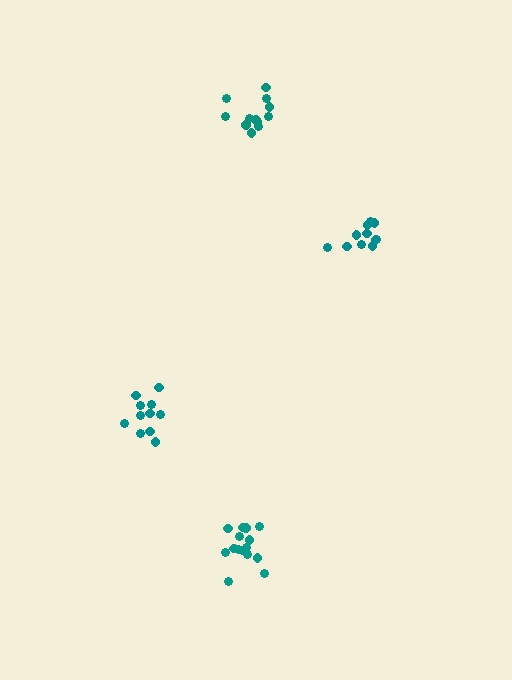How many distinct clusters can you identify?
There are 4 distinct clusters.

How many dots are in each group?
Group 1: 11 dots, Group 2: 11 dots, Group 3: 15 dots, Group 4: 12 dots (49 total).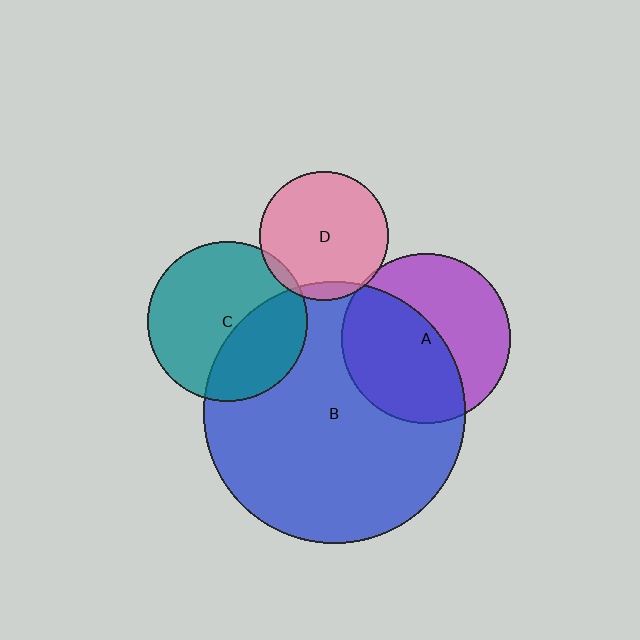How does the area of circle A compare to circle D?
Approximately 1.7 times.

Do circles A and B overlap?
Yes.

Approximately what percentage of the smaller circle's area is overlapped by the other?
Approximately 50%.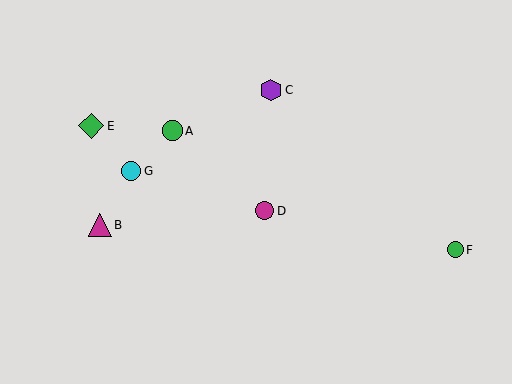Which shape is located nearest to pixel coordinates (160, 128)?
The green circle (labeled A) at (173, 131) is nearest to that location.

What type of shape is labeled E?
Shape E is a green diamond.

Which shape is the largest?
The green diamond (labeled E) is the largest.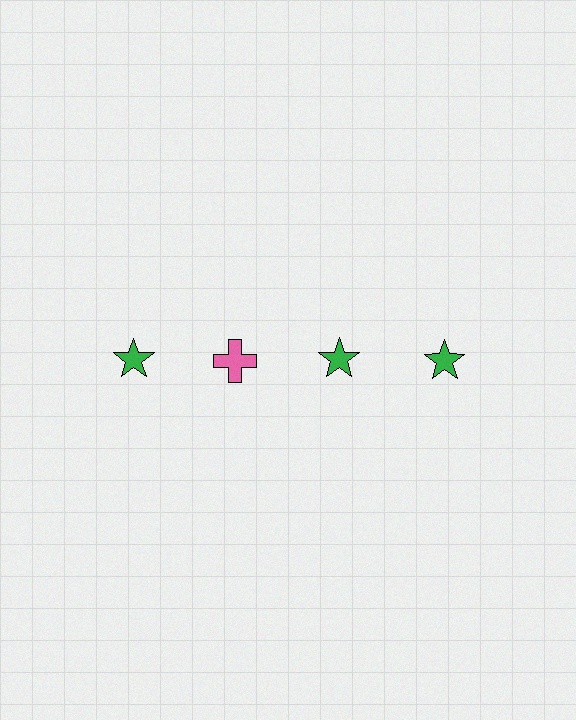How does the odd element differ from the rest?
It differs in both color (pink instead of green) and shape (cross instead of star).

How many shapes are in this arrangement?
There are 4 shapes arranged in a grid pattern.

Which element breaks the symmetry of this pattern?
The pink cross in the top row, second from left column breaks the symmetry. All other shapes are green stars.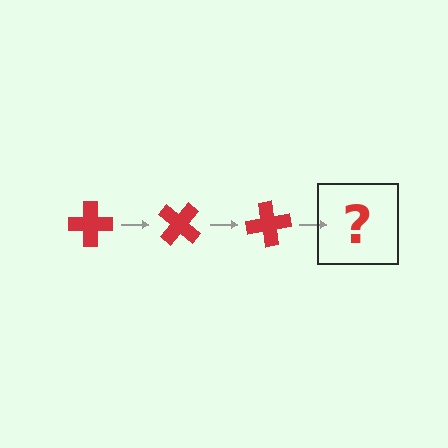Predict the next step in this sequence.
The next step is a red cross rotated 120 degrees.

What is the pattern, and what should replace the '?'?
The pattern is that the cross rotates 40 degrees each step. The '?' should be a red cross rotated 120 degrees.